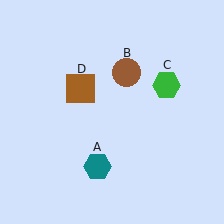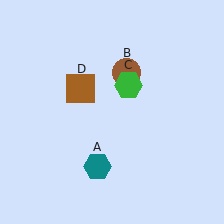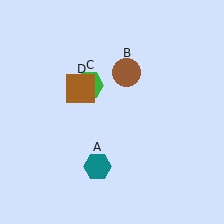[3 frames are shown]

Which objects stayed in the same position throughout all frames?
Teal hexagon (object A) and brown circle (object B) and brown square (object D) remained stationary.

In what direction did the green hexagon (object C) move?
The green hexagon (object C) moved left.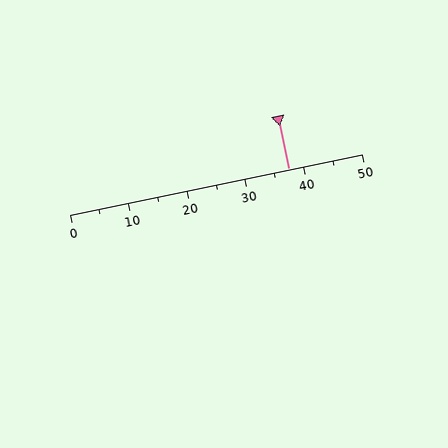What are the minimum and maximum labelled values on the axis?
The axis runs from 0 to 50.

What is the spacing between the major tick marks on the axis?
The major ticks are spaced 10 apart.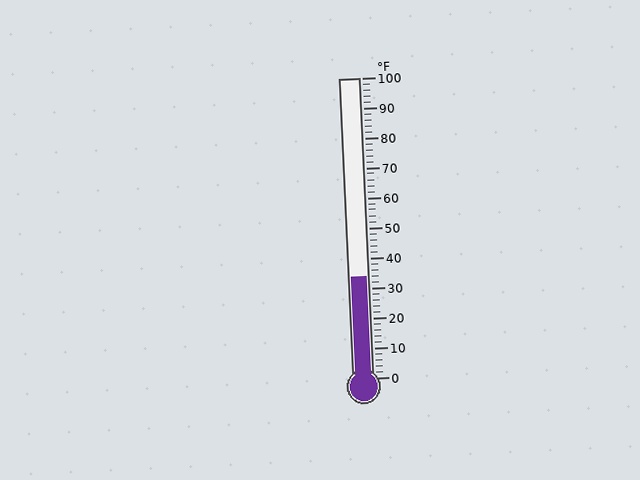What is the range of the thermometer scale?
The thermometer scale ranges from 0°F to 100°F.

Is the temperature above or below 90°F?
The temperature is below 90°F.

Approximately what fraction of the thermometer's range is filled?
The thermometer is filled to approximately 35% of its range.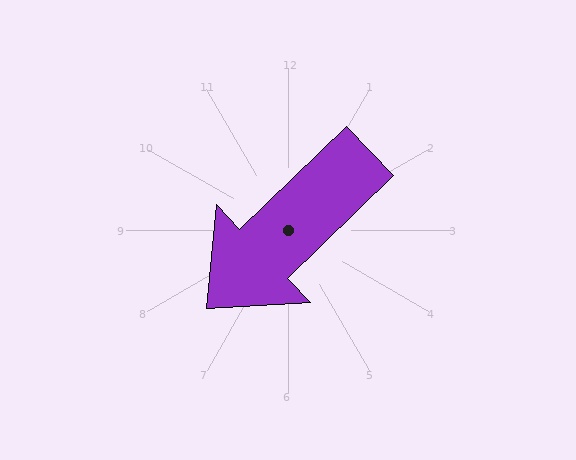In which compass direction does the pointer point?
Southwest.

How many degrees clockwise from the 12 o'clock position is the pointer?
Approximately 226 degrees.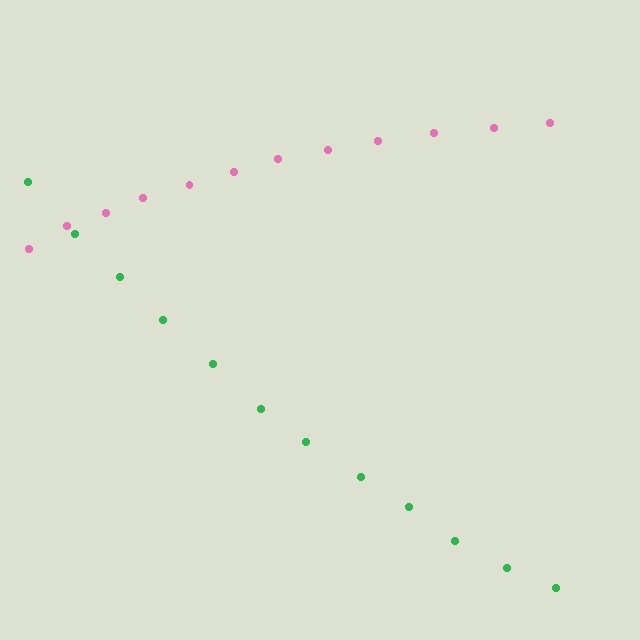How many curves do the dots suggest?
There are 2 distinct paths.